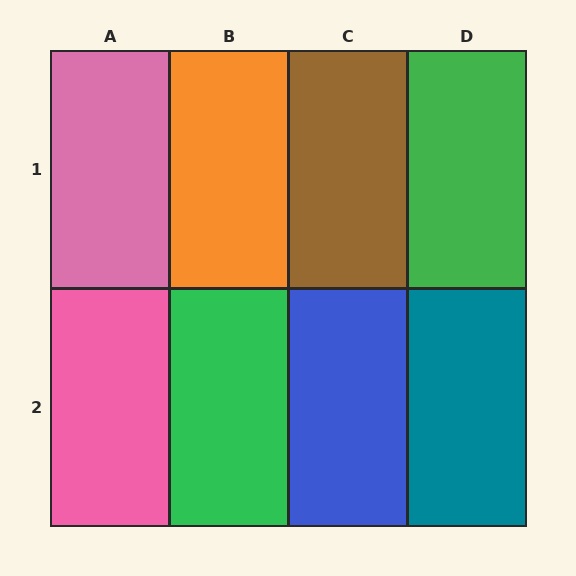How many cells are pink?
2 cells are pink.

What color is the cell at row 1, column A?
Pink.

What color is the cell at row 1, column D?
Green.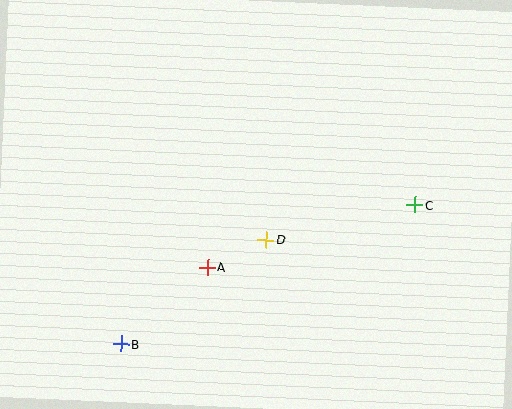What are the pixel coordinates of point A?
Point A is at (207, 267).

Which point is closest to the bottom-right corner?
Point C is closest to the bottom-right corner.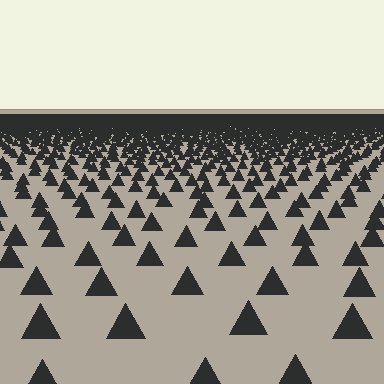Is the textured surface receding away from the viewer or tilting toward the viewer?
The surface is receding away from the viewer. Texture elements get smaller and denser toward the top.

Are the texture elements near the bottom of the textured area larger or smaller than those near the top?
Larger. Near the bottom, elements are closer to the viewer and appear at a bigger on-screen size.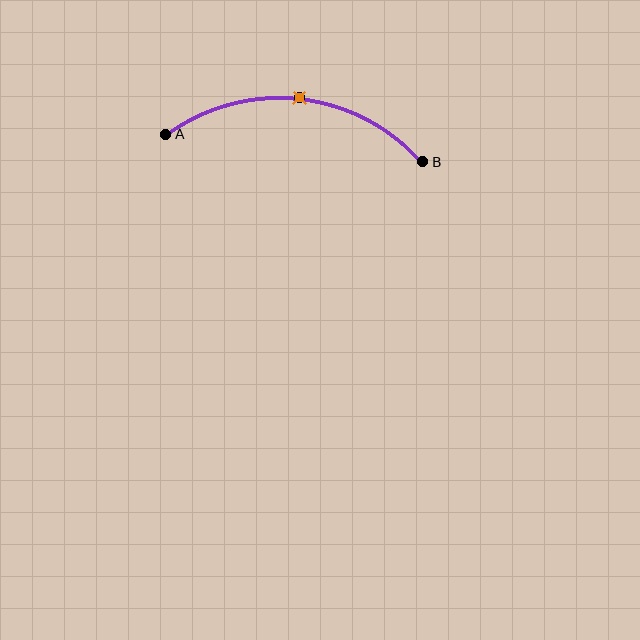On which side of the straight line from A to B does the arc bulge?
The arc bulges above the straight line connecting A and B.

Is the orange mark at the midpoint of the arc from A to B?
Yes. The orange mark lies on the arc at equal arc-length from both A and B — it is the arc midpoint.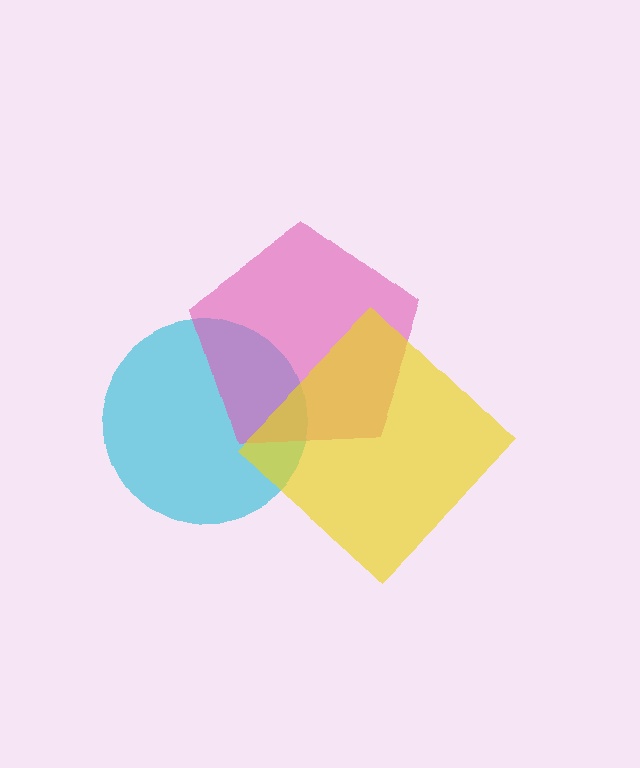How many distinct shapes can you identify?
There are 3 distinct shapes: a cyan circle, a pink pentagon, a yellow diamond.